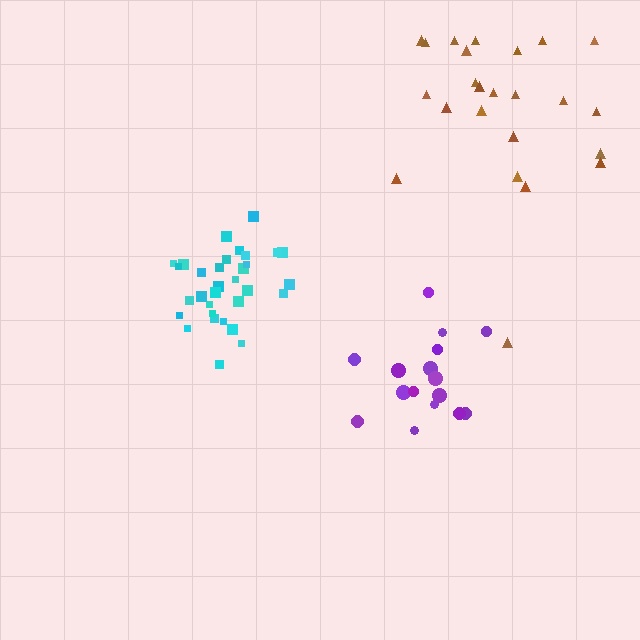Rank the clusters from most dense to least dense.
cyan, purple, brown.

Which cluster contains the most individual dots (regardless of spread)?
Cyan (32).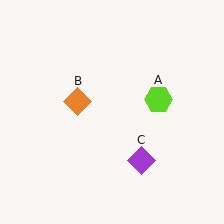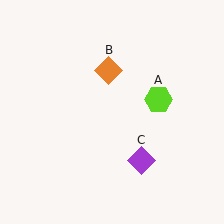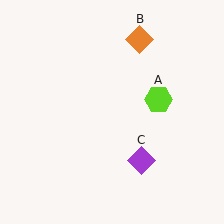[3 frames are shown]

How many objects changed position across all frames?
1 object changed position: orange diamond (object B).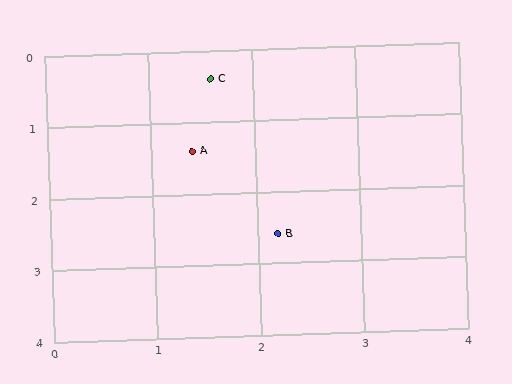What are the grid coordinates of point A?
Point A is at approximately (1.4, 1.4).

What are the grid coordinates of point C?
Point C is at approximately (1.6, 0.4).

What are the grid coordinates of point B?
Point B is at approximately (2.2, 2.6).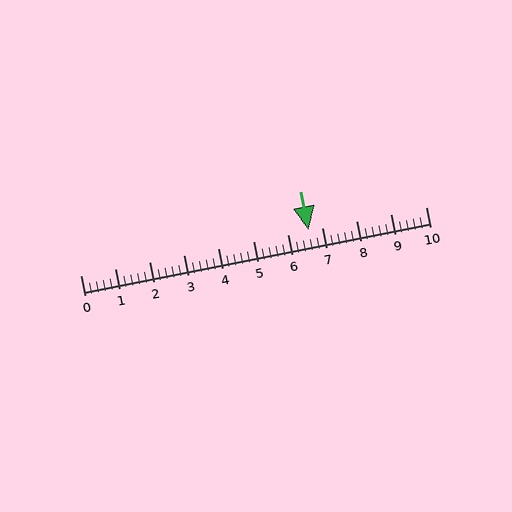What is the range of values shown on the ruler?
The ruler shows values from 0 to 10.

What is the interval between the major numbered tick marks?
The major tick marks are spaced 1 units apart.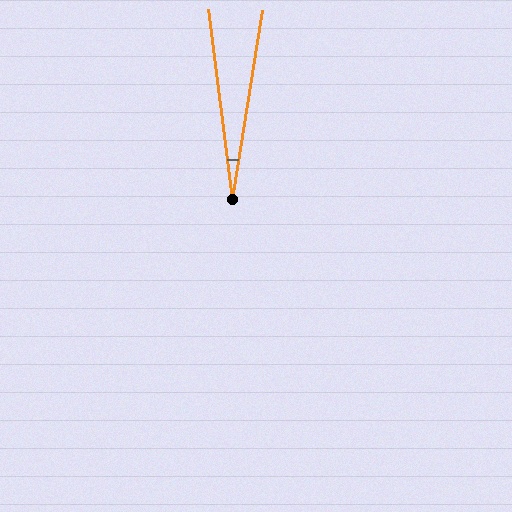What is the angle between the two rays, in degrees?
Approximately 16 degrees.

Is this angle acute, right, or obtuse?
It is acute.